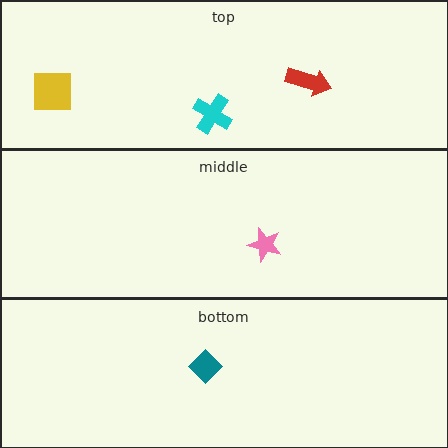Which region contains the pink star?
The middle region.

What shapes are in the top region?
The cyan cross, the red arrow, the yellow square.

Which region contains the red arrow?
The top region.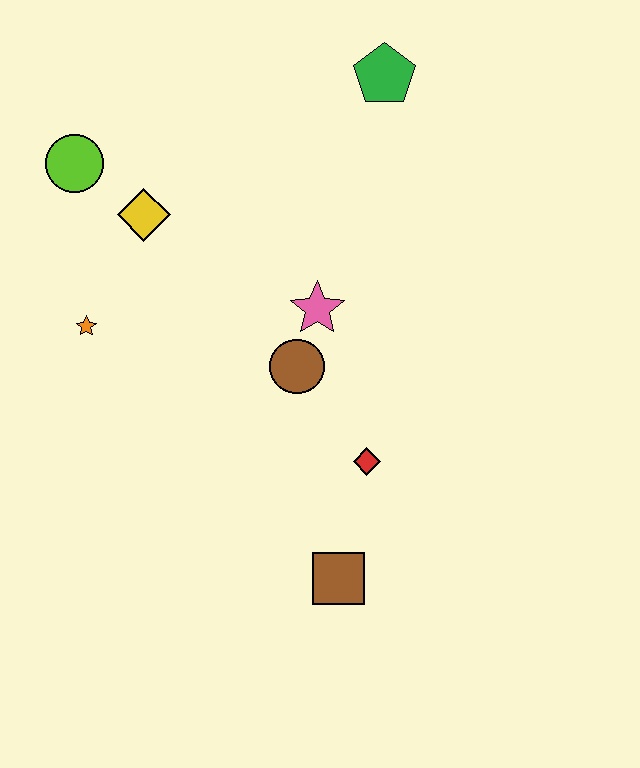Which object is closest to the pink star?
The brown circle is closest to the pink star.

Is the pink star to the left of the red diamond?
Yes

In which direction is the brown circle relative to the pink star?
The brown circle is below the pink star.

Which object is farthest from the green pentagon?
The brown square is farthest from the green pentagon.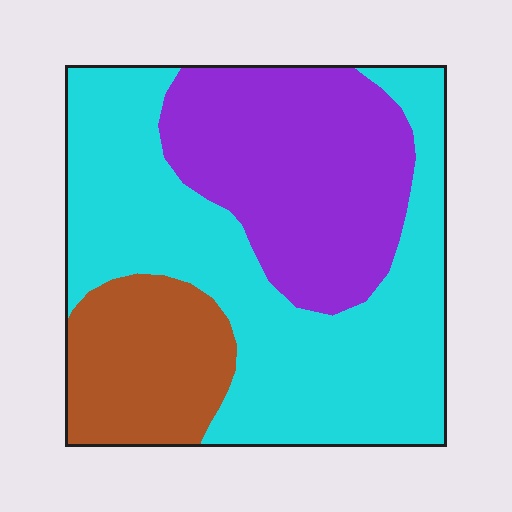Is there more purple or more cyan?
Cyan.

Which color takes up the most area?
Cyan, at roughly 50%.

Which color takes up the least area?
Brown, at roughly 20%.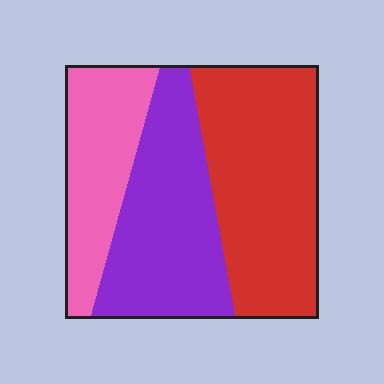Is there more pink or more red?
Red.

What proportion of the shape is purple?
Purple covers 34% of the shape.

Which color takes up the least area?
Pink, at roughly 25%.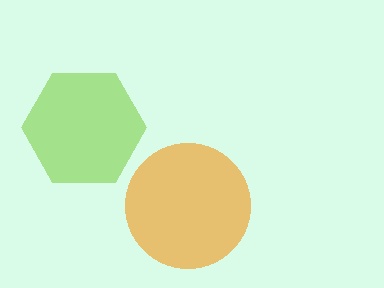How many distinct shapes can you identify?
There are 2 distinct shapes: a lime hexagon, an orange circle.